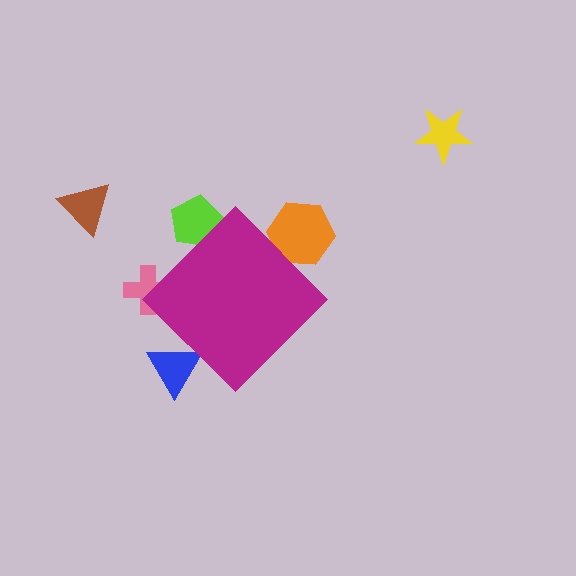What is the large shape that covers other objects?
A magenta diamond.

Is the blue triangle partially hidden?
Yes, the blue triangle is partially hidden behind the magenta diamond.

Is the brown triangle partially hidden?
No, the brown triangle is fully visible.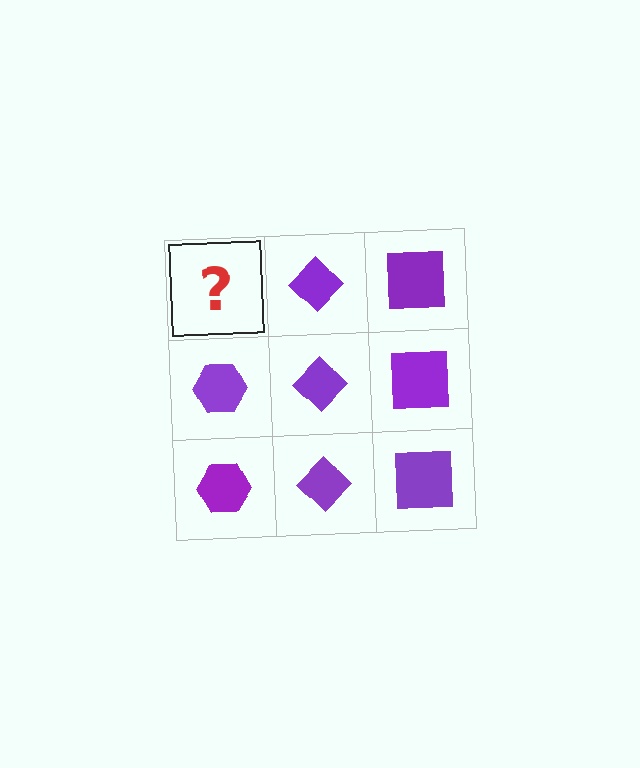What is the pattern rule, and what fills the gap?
The rule is that each column has a consistent shape. The gap should be filled with a purple hexagon.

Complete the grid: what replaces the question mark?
The question mark should be replaced with a purple hexagon.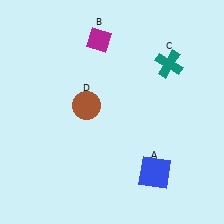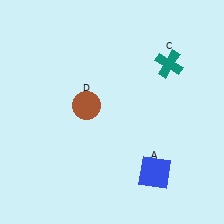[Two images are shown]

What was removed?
The magenta diamond (B) was removed in Image 2.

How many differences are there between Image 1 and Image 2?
There is 1 difference between the two images.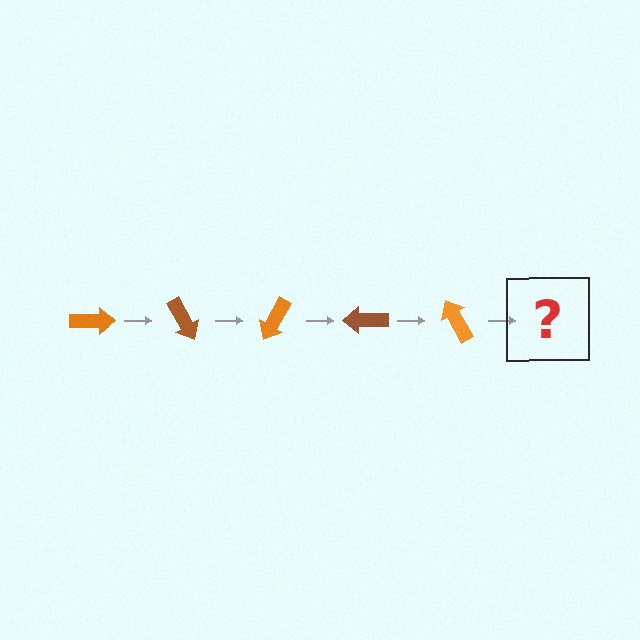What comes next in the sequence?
The next element should be a brown arrow, rotated 300 degrees from the start.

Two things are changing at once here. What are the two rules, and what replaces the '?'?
The two rules are that it rotates 60 degrees each step and the color cycles through orange and brown. The '?' should be a brown arrow, rotated 300 degrees from the start.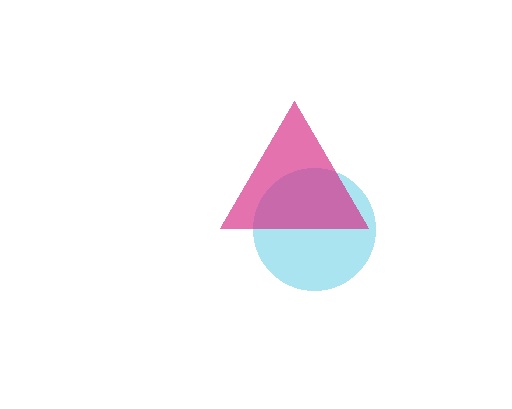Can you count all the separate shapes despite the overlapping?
Yes, there are 2 separate shapes.